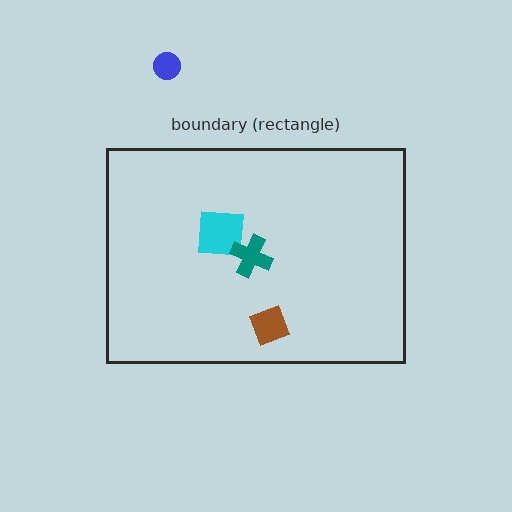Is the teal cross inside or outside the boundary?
Inside.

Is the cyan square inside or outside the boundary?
Inside.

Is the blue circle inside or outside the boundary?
Outside.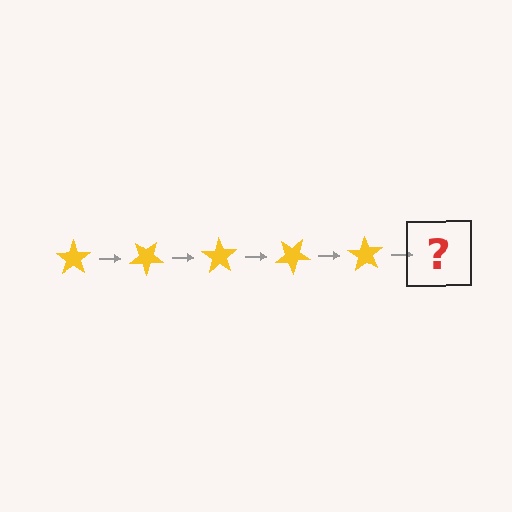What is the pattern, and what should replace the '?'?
The pattern is that the star rotates 35 degrees each step. The '?' should be a yellow star rotated 175 degrees.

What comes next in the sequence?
The next element should be a yellow star rotated 175 degrees.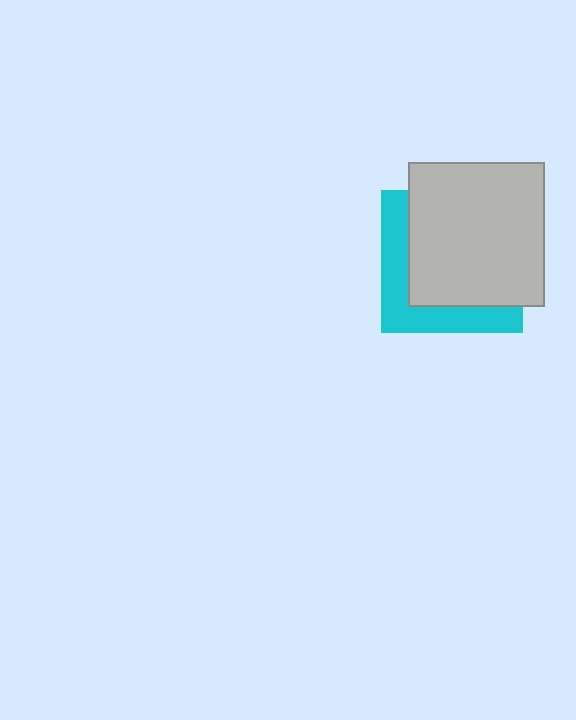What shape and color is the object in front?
The object in front is a light gray rectangle.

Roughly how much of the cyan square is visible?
A small part of it is visible (roughly 33%).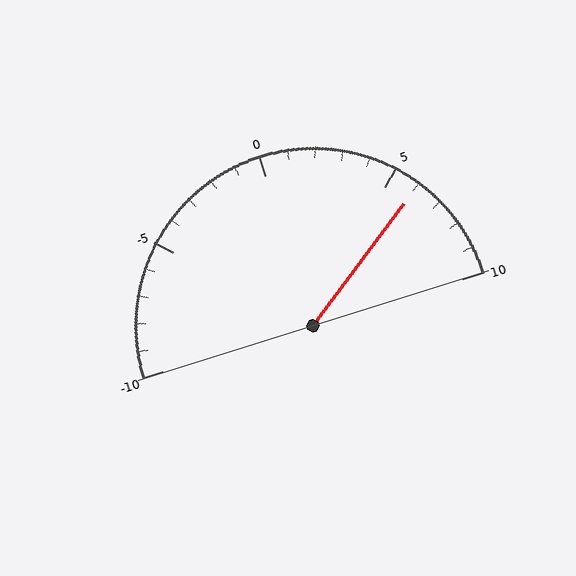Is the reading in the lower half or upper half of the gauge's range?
The reading is in the upper half of the range (-10 to 10).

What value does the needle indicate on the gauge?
The needle indicates approximately 6.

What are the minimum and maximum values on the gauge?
The gauge ranges from -10 to 10.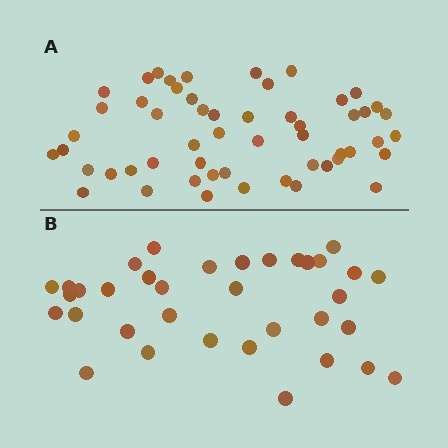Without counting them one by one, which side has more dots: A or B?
Region A (the top region) has more dots.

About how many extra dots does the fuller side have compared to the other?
Region A has approximately 20 more dots than region B.